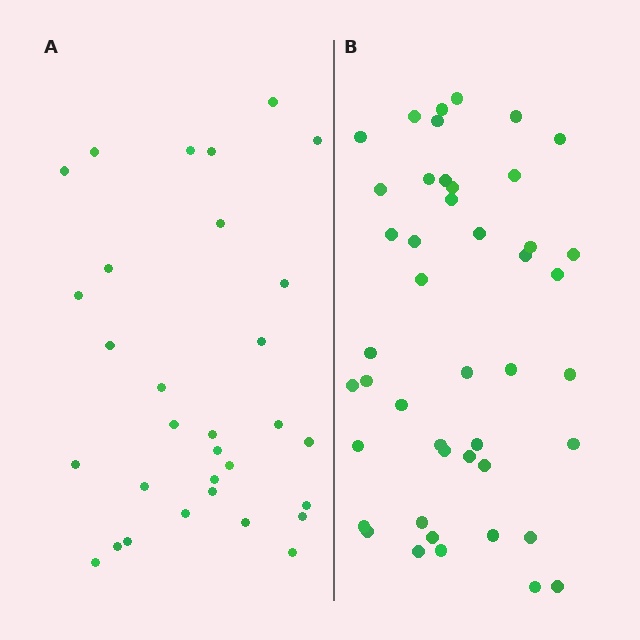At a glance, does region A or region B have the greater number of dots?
Region B (the right region) has more dots.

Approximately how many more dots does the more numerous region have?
Region B has approximately 15 more dots than region A.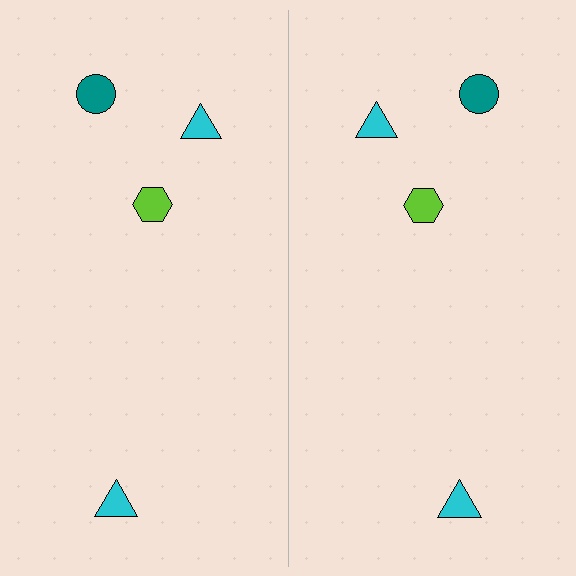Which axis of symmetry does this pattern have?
The pattern has a vertical axis of symmetry running through the center of the image.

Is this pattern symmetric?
Yes, this pattern has bilateral (reflection) symmetry.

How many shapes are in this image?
There are 8 shapes in this image.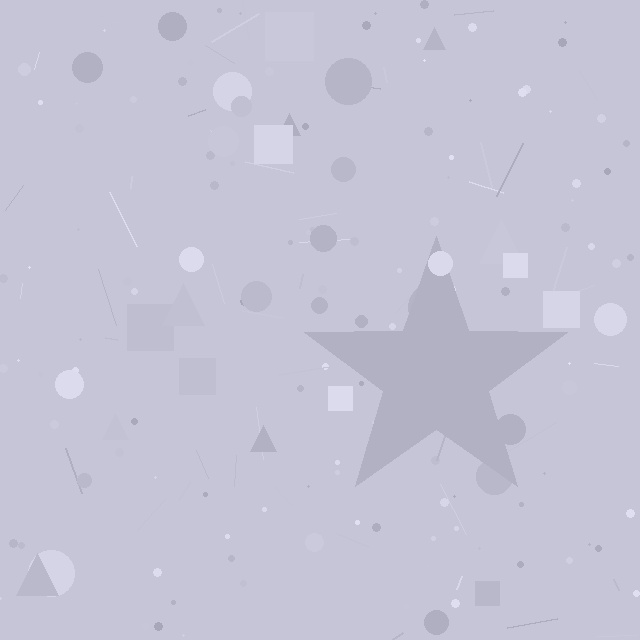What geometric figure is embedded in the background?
A star is embedded in the background.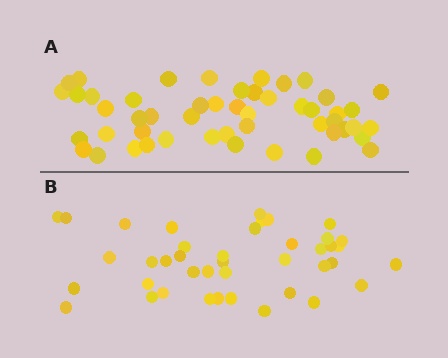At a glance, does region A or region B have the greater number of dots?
Region A (the top region) has more dots.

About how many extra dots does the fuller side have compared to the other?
Region A has roughly 8 or so more dots than region B.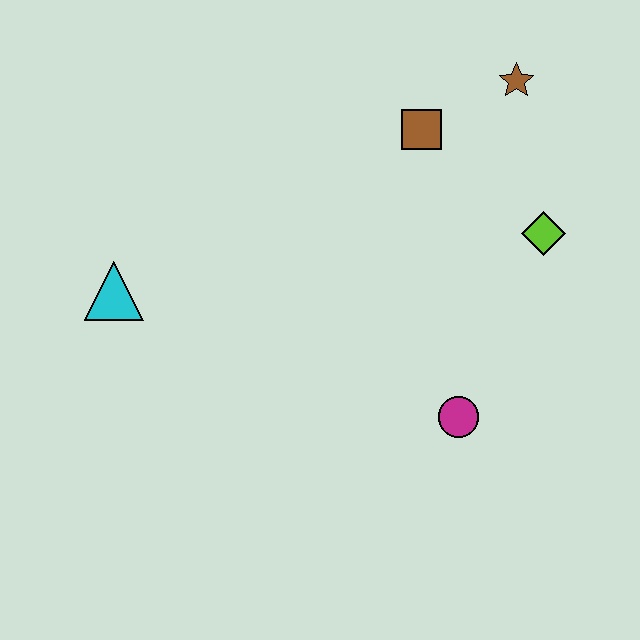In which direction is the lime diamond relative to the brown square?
The lime diamond is to the right of the brown square.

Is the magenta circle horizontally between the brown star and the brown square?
Yes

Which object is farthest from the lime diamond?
The cyan triangle is farthest from the lime diamond.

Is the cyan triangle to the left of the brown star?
Yes